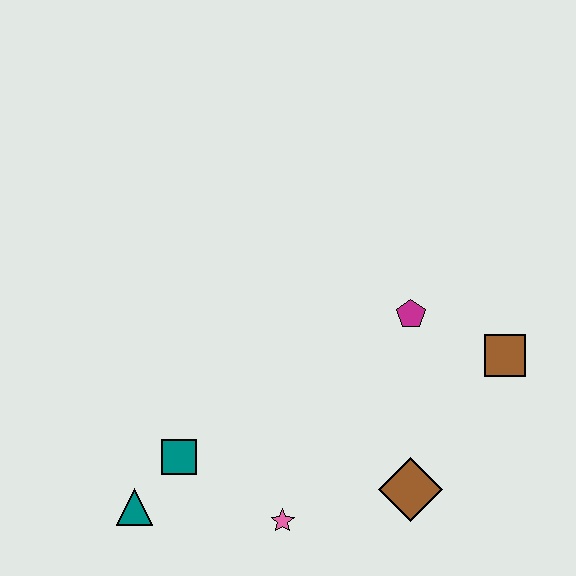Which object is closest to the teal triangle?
The teal square is closest to the teal triangle.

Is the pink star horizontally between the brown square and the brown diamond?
No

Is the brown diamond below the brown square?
Yes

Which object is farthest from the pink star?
The brown square is farthest from the pink star.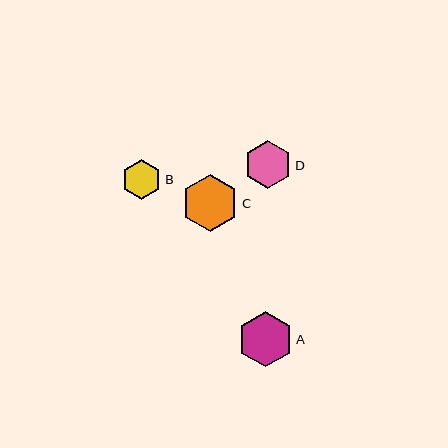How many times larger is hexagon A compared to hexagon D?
Hexagon A is approximately 1.2 times the size of hexagon D.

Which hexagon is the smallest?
Hexagon B is the smallest with a size of approximately 40 pixels.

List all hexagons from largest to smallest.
From largest to smallest: C, A, D, B.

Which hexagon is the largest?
Hexagon C is the largest with a size of approximately 57 pixels.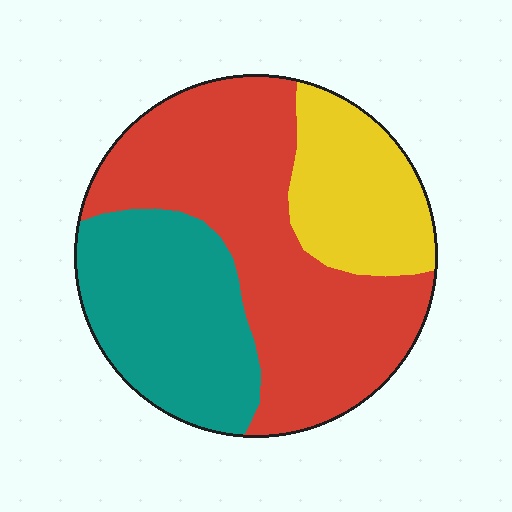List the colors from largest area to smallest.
From largest to smallest: red, teal, yellow.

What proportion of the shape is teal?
Teal covers 30% of the shape.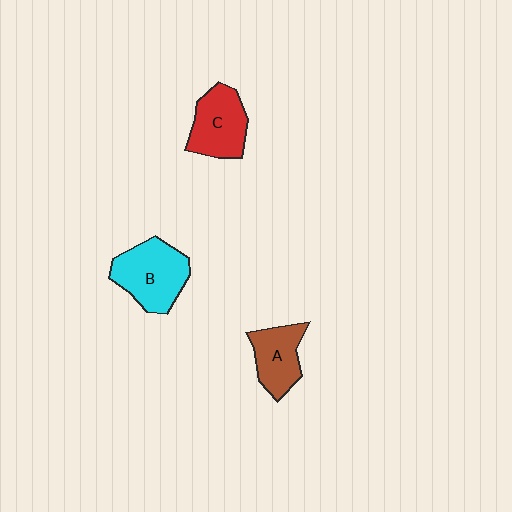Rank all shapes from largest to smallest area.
From largest to smallest: B (cyan), C (red), A (brown).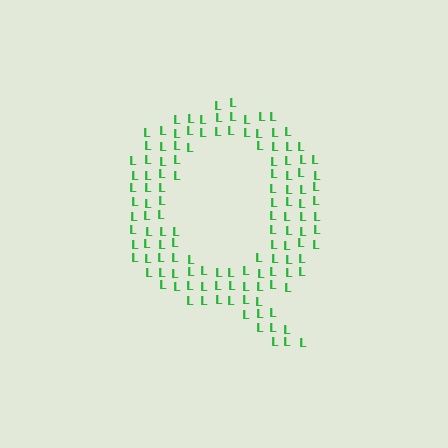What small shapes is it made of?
It is made of small letter L's.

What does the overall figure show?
The overall figure shows the letter Q.